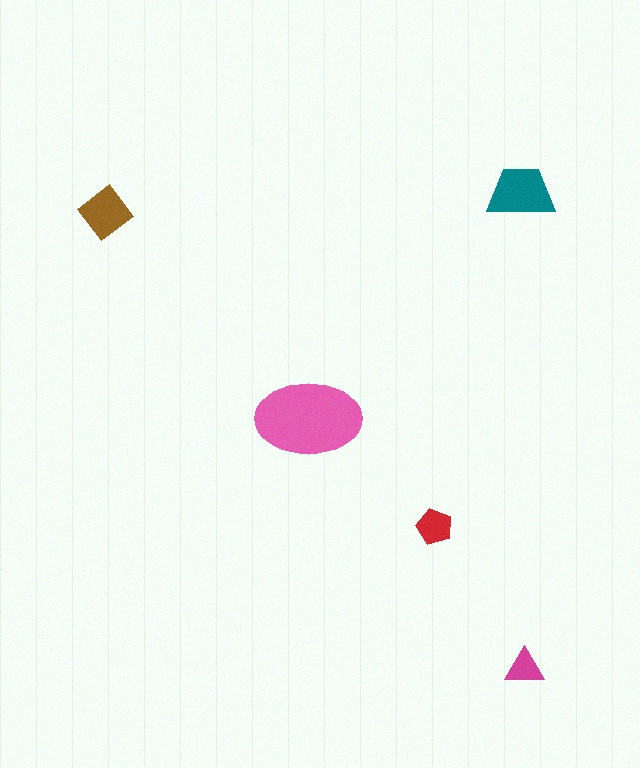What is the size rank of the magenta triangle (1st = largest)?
5th.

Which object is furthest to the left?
The brown diamond is leftmost.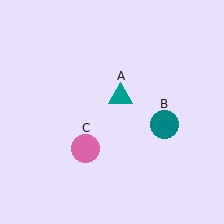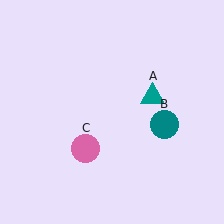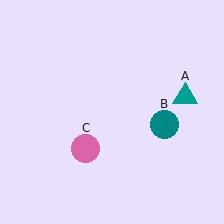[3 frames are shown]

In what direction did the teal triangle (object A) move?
The teal triangle (object A) moved right.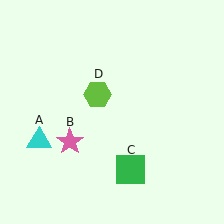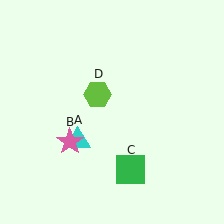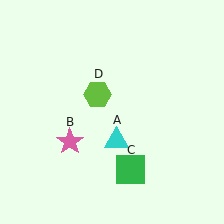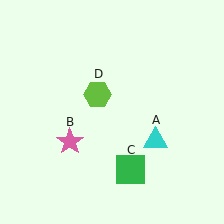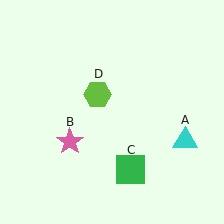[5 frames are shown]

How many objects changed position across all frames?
1 object changed position: cyan triangle (object A).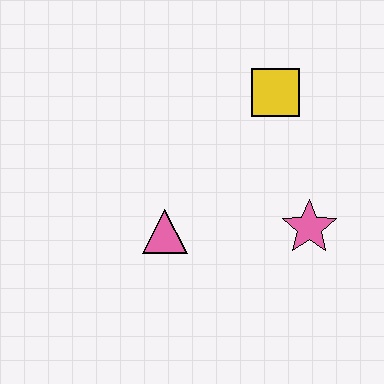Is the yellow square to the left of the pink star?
Yes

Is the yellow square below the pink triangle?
No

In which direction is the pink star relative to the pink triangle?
The pink star is to the right of the pink triangle.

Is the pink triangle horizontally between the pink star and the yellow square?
No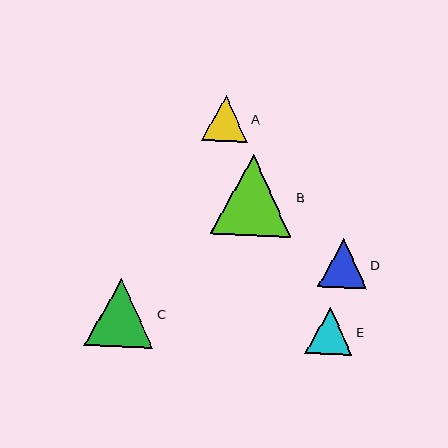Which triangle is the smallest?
Triangle A is the smallest with a size of approximately 46 pixels.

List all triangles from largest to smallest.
From largest to smallest: B, C, D, E, A.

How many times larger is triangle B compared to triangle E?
Triangle B is approximately 1.7 times the size of triangle E.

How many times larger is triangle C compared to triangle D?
Triangle C is approximately 1.4 times the size of triangle D.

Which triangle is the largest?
Triangle B is the largest with a size of approximately 82 pixels.